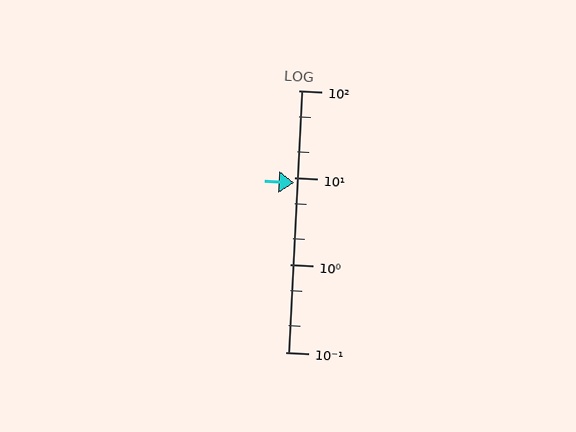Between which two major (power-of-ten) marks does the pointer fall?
The pointer is between 1 and 10.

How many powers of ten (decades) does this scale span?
The scale spans 3 decades, from 0.1 to 100.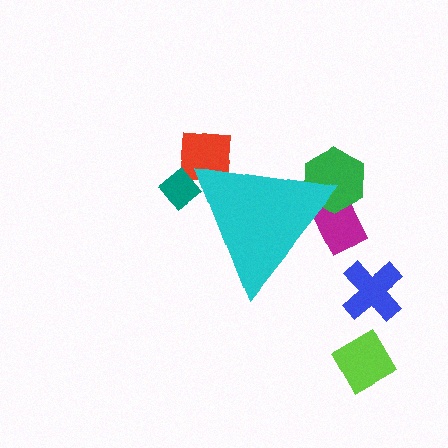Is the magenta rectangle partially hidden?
Yes, the magenta rectangle is partially hidden behind the cyan triangle.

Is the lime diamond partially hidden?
No, the lime diamond is fully visible.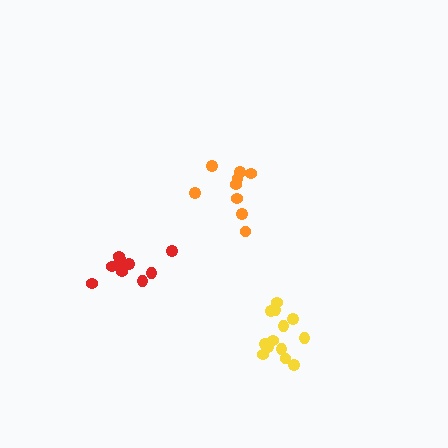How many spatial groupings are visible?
There are 3 spatial groupings.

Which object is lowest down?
The yellow cluster is bottommost.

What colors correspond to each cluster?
The clusters are colored: orange, red, yellow.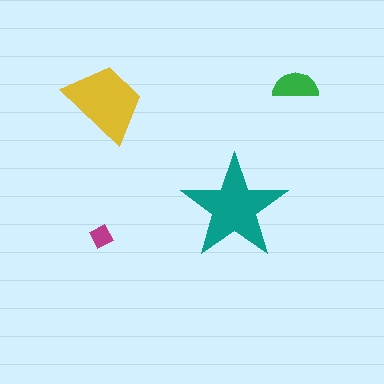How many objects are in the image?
There are 4 objects in the image.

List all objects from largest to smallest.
The teal star, the yellow trapezoid, the green semicircle, the magenta diamond.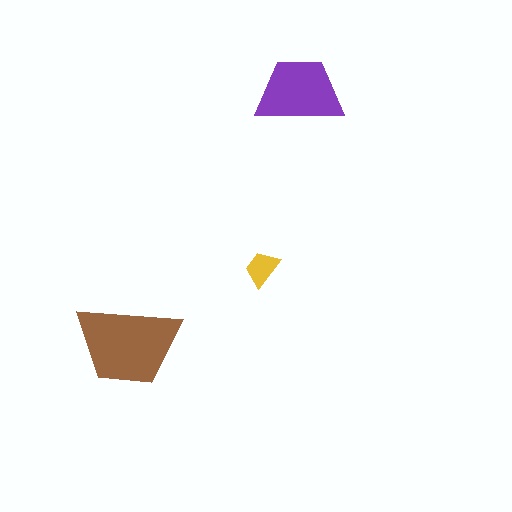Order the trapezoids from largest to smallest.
the brown one, the purple one, the yellow one.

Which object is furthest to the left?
The brown trapezoid is leftmost.